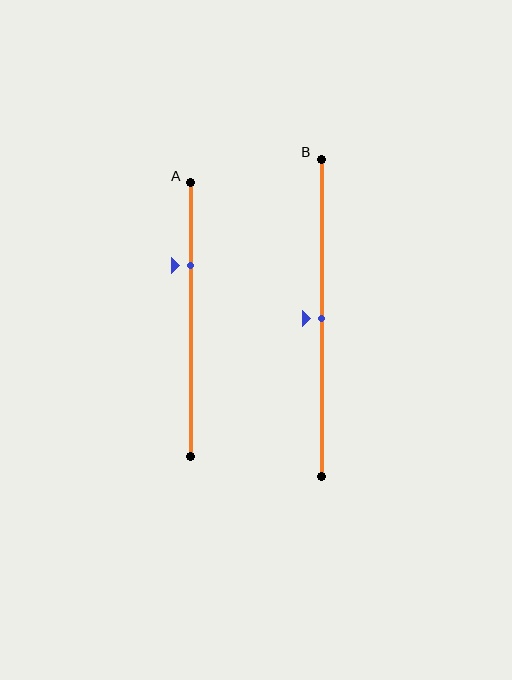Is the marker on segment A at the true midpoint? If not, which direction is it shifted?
No, the marker on segment A is shifted upward by about 20% of the segment length.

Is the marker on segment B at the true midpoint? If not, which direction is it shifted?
Yes, the marker on segment B is at the true midpoint.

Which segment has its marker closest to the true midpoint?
Segment B has its marker closest to the true midpoint.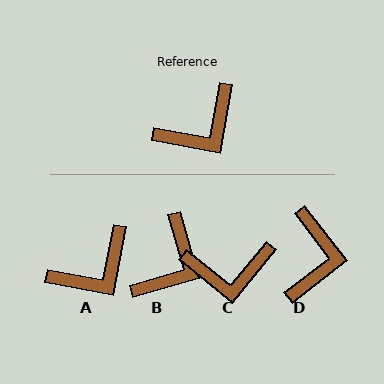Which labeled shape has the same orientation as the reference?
A.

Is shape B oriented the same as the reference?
No, it is off by about 27 degrees.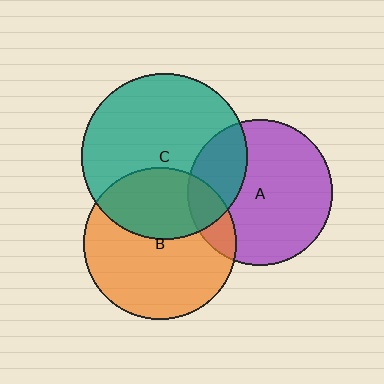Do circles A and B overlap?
Yes.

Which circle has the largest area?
Circle C (teal).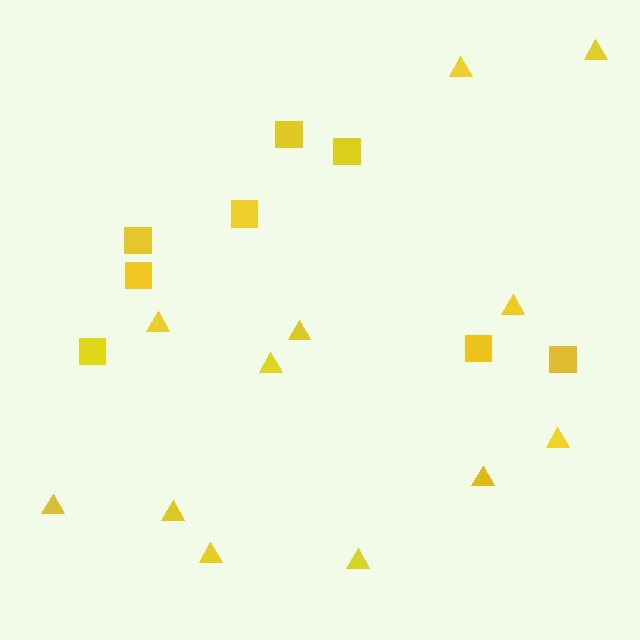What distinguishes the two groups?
There are 2 groups: one group of triangles (12) and one group of squares (8).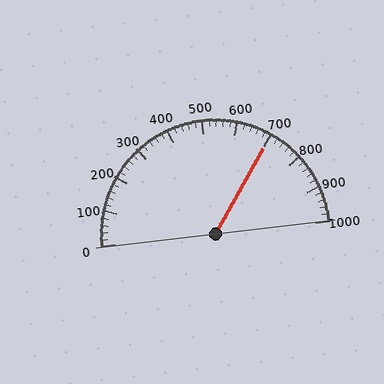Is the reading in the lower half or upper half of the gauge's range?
The reading is in the upper half of the range (0 to 1000).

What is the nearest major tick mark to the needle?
The nearest major tick mark is 700.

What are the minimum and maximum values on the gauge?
The gauge ranges from 0 to 1000.